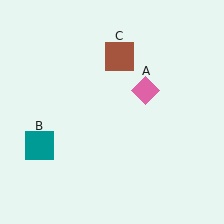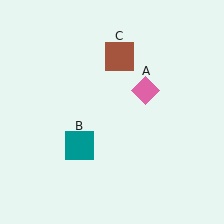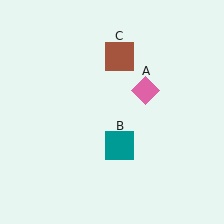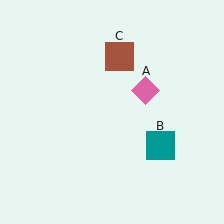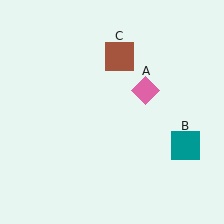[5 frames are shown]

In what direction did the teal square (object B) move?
The teal square (object B) moved right.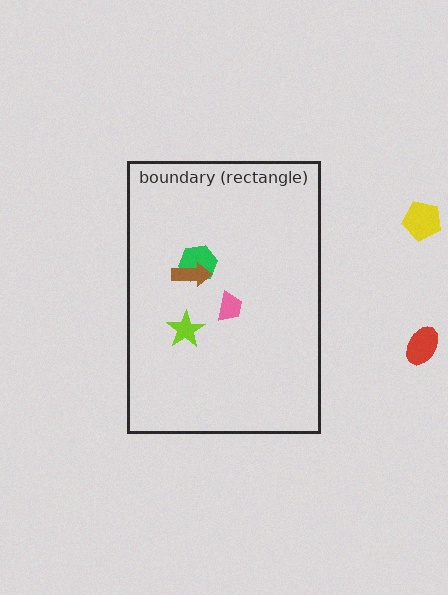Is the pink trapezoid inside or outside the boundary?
Inside.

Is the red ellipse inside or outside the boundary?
Outside.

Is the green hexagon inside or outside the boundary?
Inside.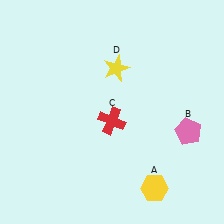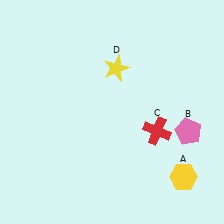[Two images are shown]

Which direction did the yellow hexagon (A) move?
The yellow hexagon (A) moved right.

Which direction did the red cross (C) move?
The red cross (C) moved right.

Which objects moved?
The objects that moved are: the yellow hexagon (A), the red cross (C).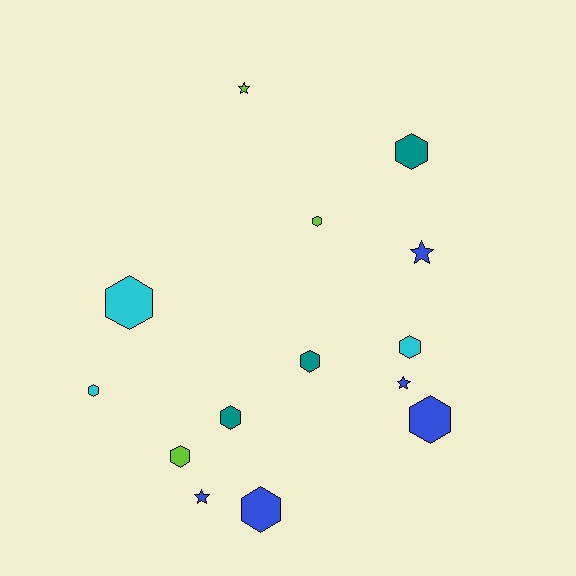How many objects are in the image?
There are 14 objects.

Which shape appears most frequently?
Hexagon, with 10 objects.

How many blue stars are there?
There are 3 blue stars.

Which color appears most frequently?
Blue, with 5 objects.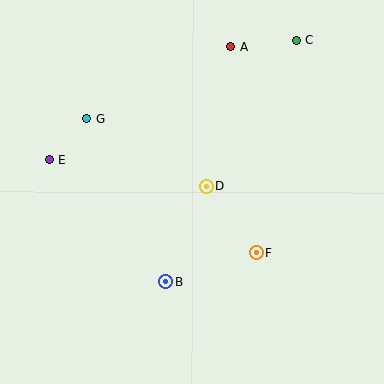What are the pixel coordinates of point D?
Point D is at (206, 186).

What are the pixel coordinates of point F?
Point F is at (256, 253).